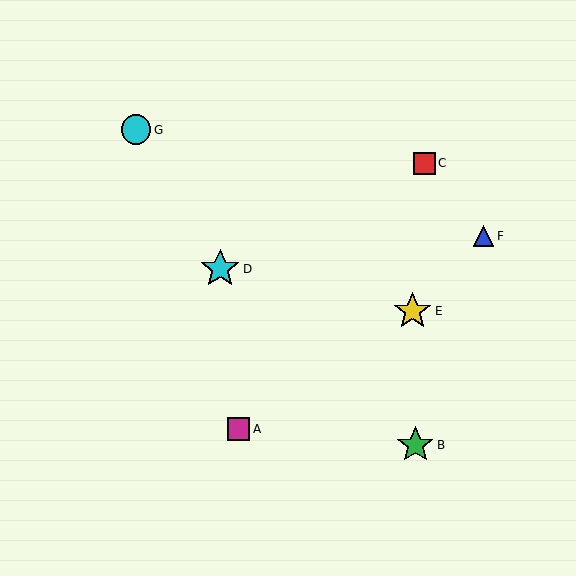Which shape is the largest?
The cyan star (labeled D) is the largest.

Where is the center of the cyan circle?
The center of the cyan circle is at (136, 130).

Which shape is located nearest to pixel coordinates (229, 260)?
The cyan star (labeled D) at (220, 269) is nearest to that location.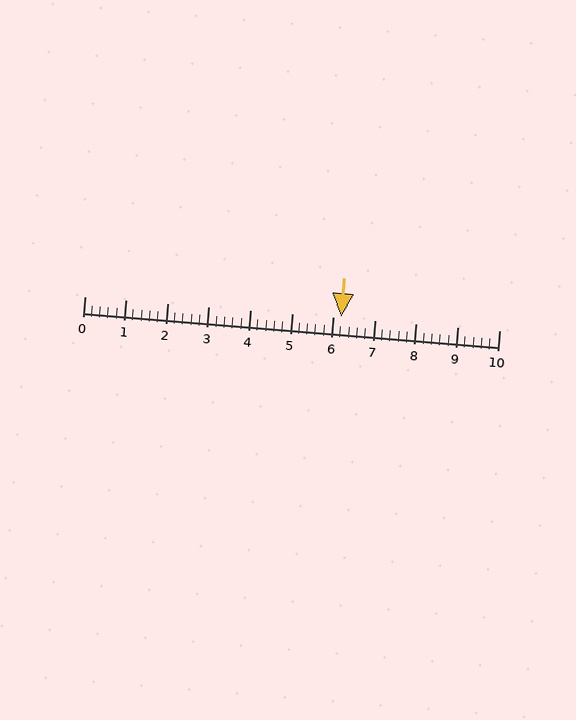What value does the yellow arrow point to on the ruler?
The yellow arrow points to approximately 6.2.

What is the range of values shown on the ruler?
The ruler shows values from 0 to 10.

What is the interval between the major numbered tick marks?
The major tick marks are spaced 1 units apart.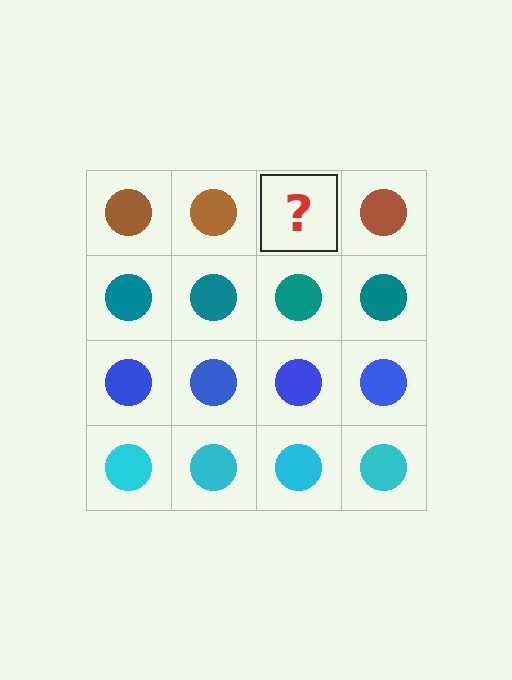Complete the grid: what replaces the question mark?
The question mark should be replaced with a brown circle.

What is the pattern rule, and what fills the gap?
The rule is that each row has a consistent color. The gap should be filled with a brown circle.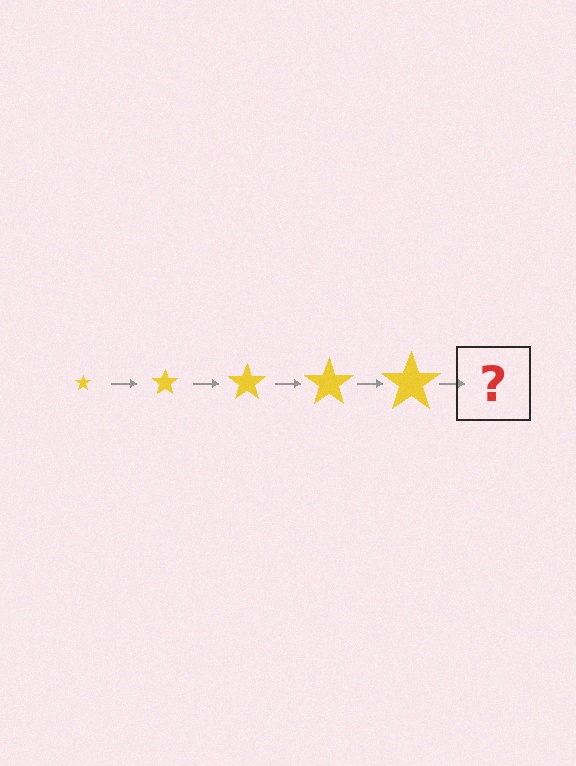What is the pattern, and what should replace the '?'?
The pattern is that the star gets progressively larger each step. The '?' should be a yellow star, larger than the previous one.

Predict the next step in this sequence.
The next step is a yellow star, larger than the previous one.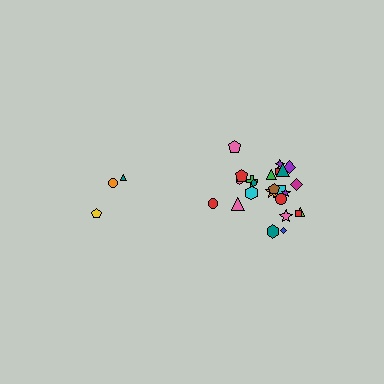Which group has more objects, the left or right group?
The right group.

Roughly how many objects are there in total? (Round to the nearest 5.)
Roughly 30 objects in total.